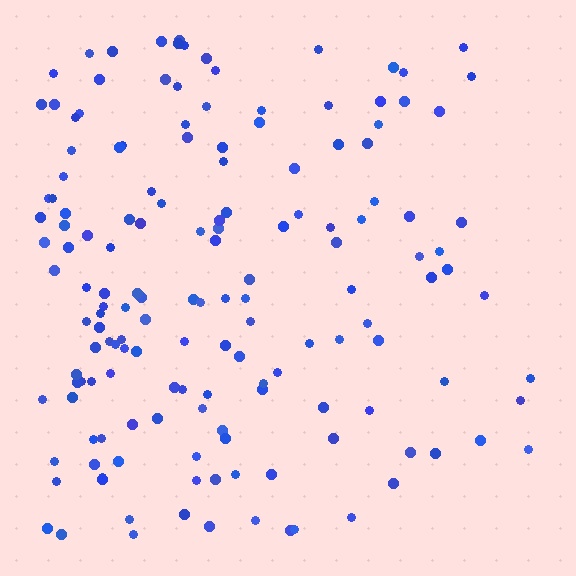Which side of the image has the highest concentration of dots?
The left.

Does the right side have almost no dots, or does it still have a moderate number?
Still a moderate number, just noticeably fewer than the left.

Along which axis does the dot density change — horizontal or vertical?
Horizontal.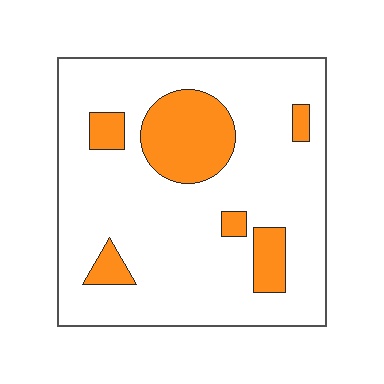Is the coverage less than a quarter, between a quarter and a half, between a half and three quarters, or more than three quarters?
Less than a quarter.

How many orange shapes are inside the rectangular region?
6.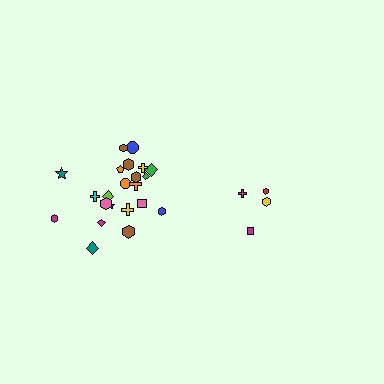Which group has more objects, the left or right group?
The left group.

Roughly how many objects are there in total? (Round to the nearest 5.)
Roughly 25 objects in total.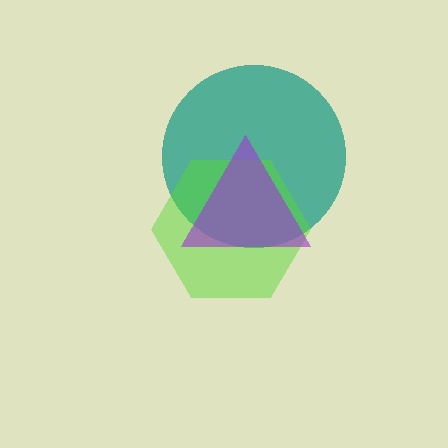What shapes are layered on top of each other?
The layered shapes are: a teal circle, a lime hexagon, a purple triangle.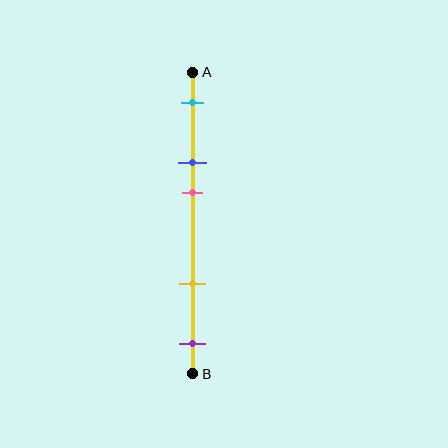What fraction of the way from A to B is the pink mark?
The pink mark is approximately 40% (0.4) of the way from A to B.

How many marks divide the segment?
There are 5 marks dividing the segment.